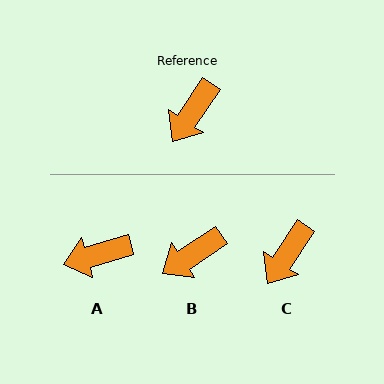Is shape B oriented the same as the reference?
No, it is off by about 23 degrees.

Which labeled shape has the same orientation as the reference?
C.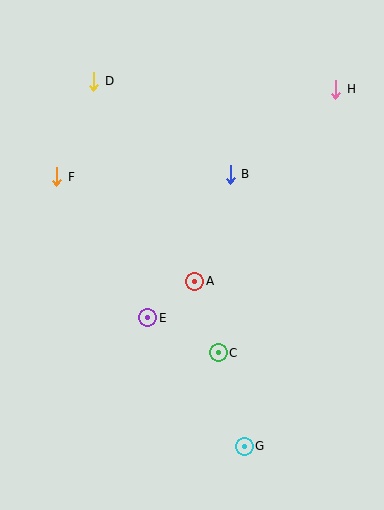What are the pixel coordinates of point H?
Point H is at (336, 89).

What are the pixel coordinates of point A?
Point A is at (195, 281).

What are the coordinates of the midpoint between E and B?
The midpoint between E and B is at (189, 246).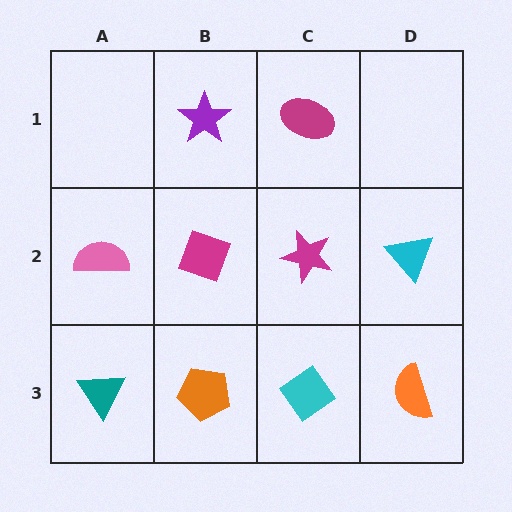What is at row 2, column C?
A magenta star.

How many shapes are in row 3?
4 shapes.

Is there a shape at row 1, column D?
No, that cell is empty.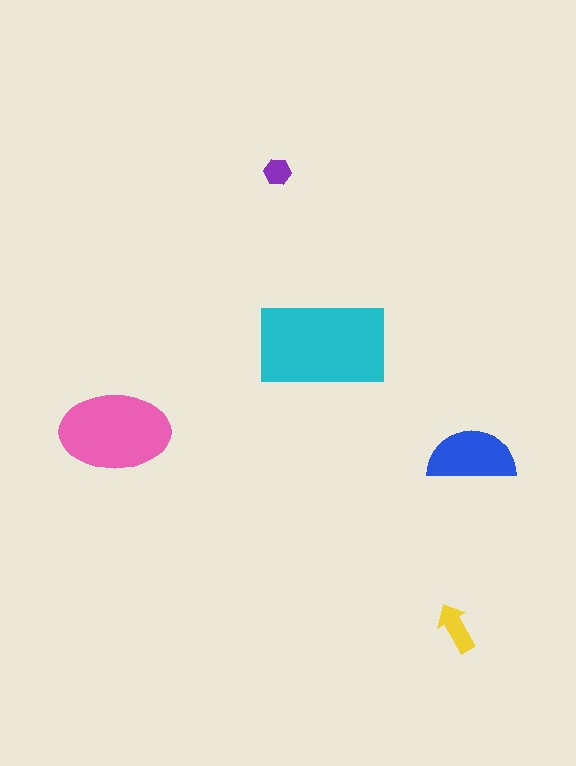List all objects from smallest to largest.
The purple hexagon, the yellow arrow, the blue semicircle, the pink ellipse, the cyan rectangle.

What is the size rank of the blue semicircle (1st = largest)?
3rd.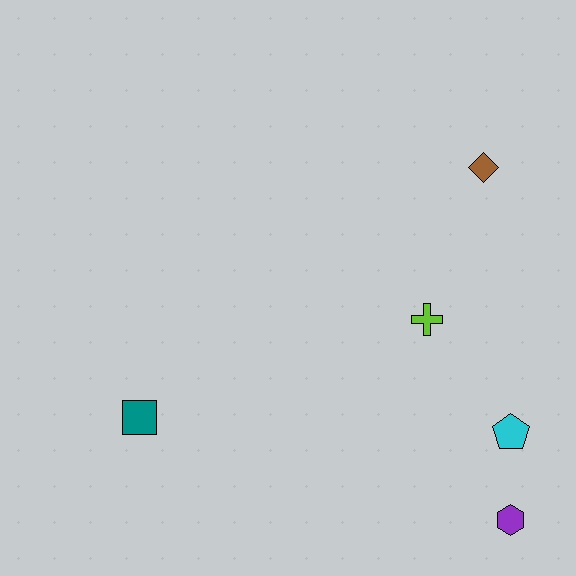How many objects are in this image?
There are 5 objects.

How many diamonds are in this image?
There is 1 diamond.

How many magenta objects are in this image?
There are no magenta objects.